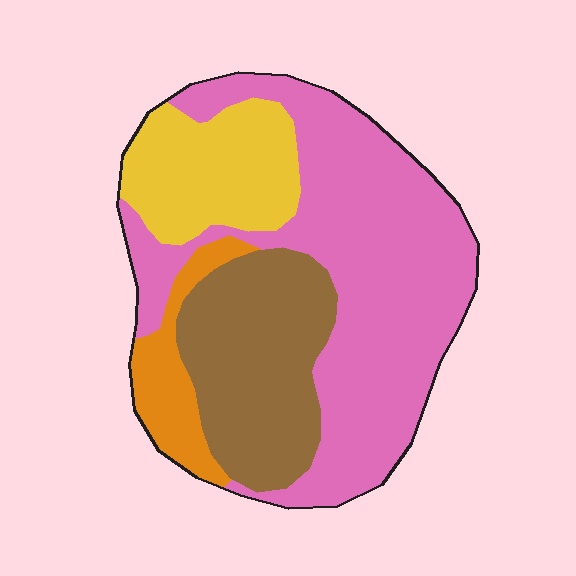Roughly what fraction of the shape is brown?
Brown takes up about one quarter (1/4) of the shape.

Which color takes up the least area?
Orange, at roughly 10%.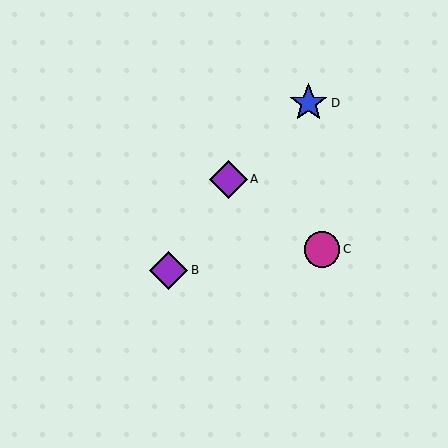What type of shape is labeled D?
Shape D is a blue star.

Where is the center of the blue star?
The center of the blue star is at (308, 103).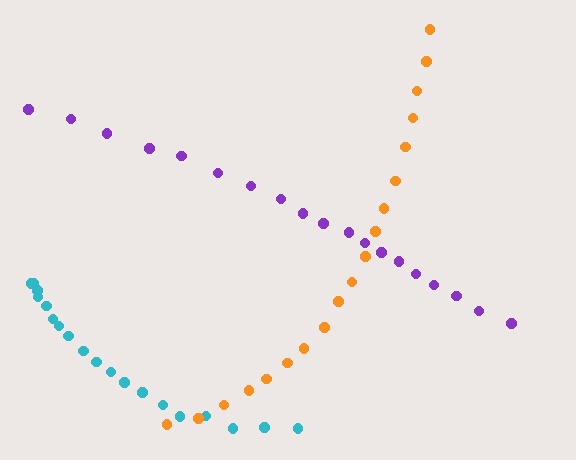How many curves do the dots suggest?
There are 3 distinct paths.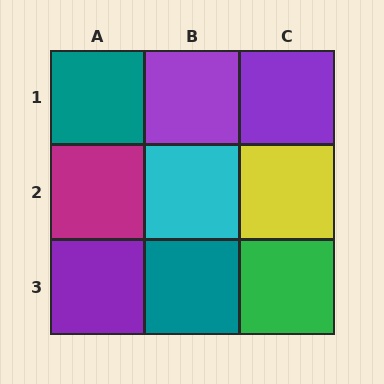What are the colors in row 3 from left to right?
Purple, teal, green.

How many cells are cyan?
1 cell is cyan.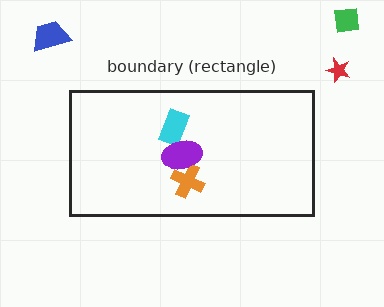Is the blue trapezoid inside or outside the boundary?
Outside.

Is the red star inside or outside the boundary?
Outside.